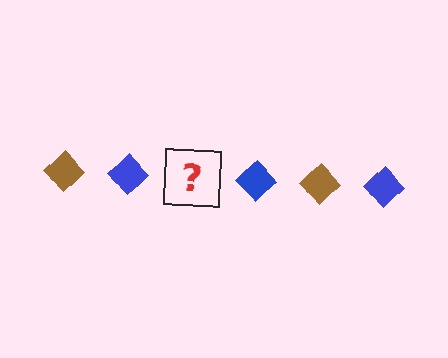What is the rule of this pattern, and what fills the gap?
The rule is that the pattern cycles through brown, blue diamonds. The gap should be filled with a brown diamond.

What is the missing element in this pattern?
The missing element is a brown diamond.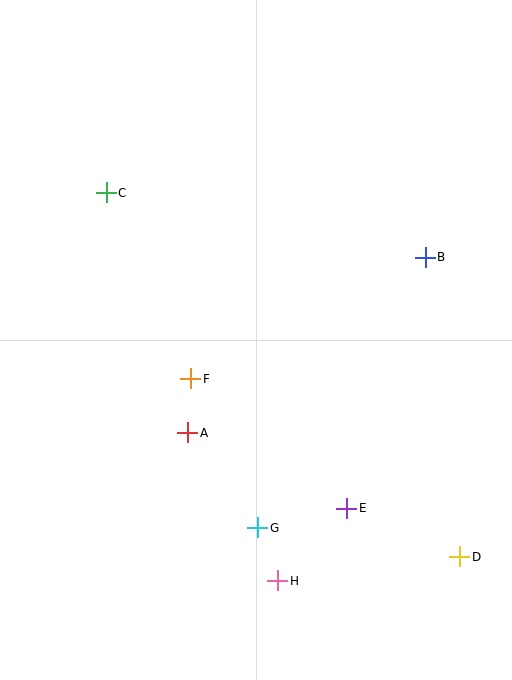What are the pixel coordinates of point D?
Point D is at (460, 557).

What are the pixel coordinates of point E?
Point E is at (347, 508).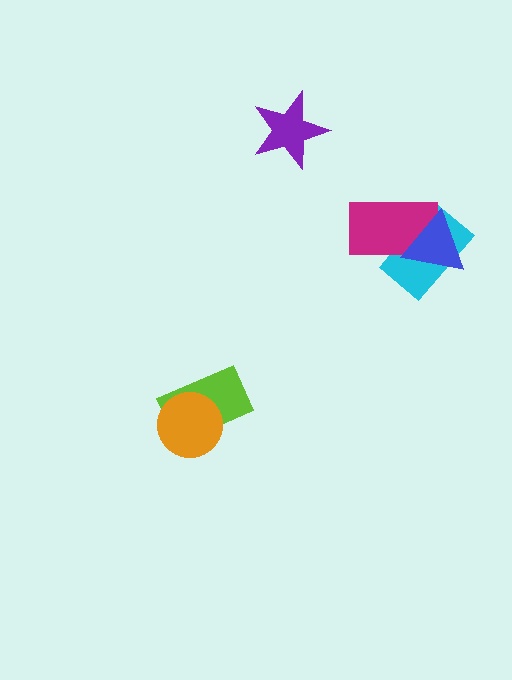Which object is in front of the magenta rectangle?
The blue triangle is in front of the magenta rectangle.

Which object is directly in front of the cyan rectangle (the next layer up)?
The magenta rectangle is directly in front of the cyan rectangle.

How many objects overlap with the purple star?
0 objects overlap with the purple star.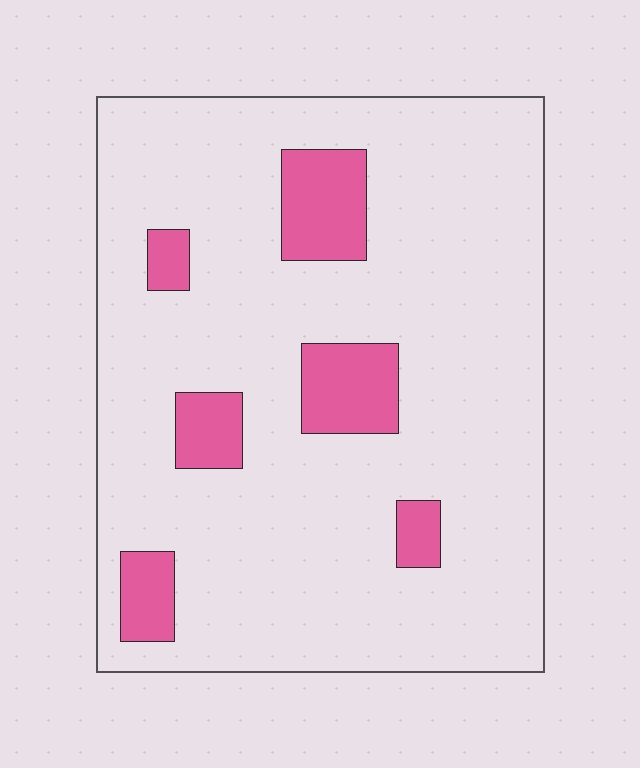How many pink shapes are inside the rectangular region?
6.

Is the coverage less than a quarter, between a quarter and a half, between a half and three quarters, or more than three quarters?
Less than a quarter.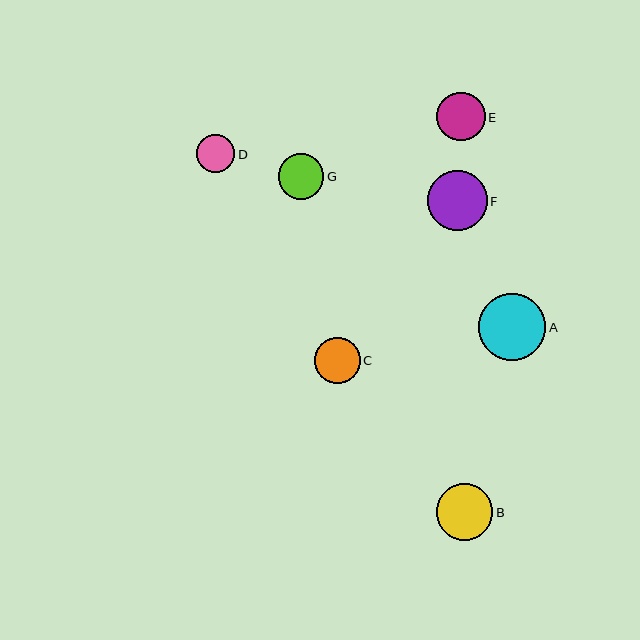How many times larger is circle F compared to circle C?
Circle F is approximately 1.3 times the size of circle C.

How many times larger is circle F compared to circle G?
Circle F is approximately 1.3 times the size of circle G.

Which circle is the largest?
Circle A is the largest with a size of approximately 67 pixels.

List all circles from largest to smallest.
From largest to smallest: A, F, B, E, C, G, D.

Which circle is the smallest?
Circle D is the smallest with a size of approximately 38 pixels.